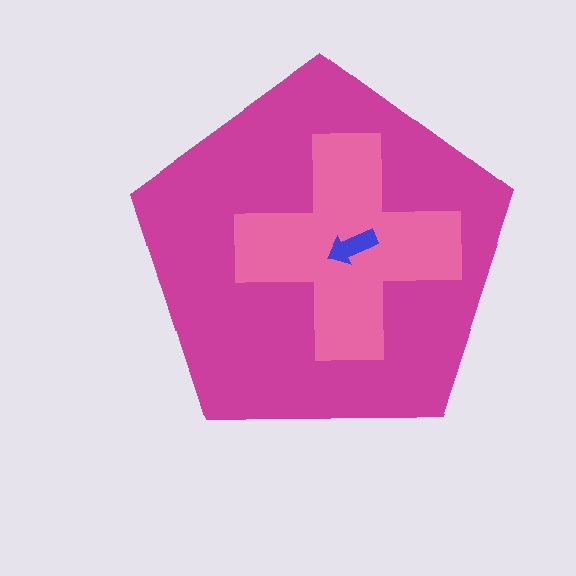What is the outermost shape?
The magenta pentagon.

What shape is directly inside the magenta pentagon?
The pink cross.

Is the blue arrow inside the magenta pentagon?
Yes.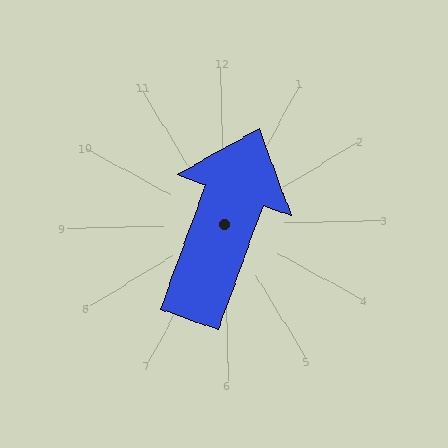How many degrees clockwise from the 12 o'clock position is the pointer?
Approximately 21 degrees.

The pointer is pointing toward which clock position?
Roughly 1 o'clock.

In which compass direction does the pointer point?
North.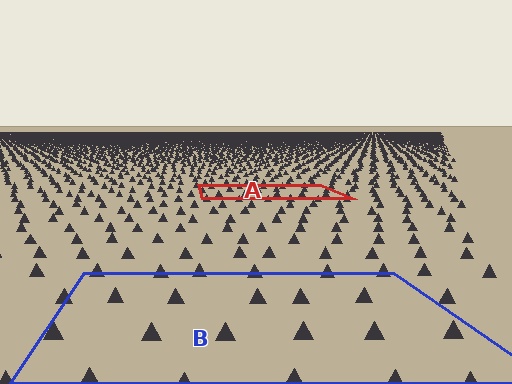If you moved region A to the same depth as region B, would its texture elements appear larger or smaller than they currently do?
They would appear larger. At a closer depth, the same texture elements are projected at a bigger on-screen size.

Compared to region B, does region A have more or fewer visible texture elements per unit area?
Region A has more texture elements per unit area — they are packed more densely because it is farther away.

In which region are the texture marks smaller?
The texture marks are smaller in region A, because it is farther away.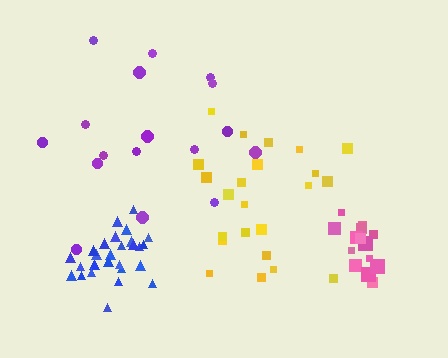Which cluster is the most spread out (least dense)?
Purple.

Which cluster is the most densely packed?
Blue.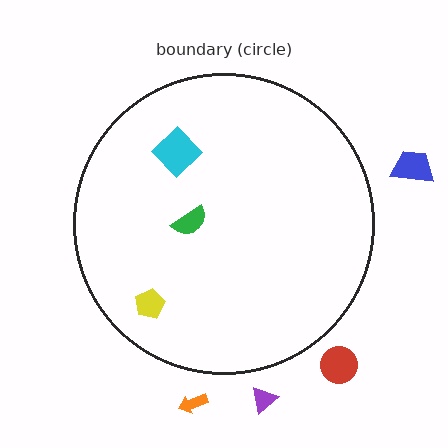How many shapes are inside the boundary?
3 inside, 4 outside.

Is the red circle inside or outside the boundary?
Outside.